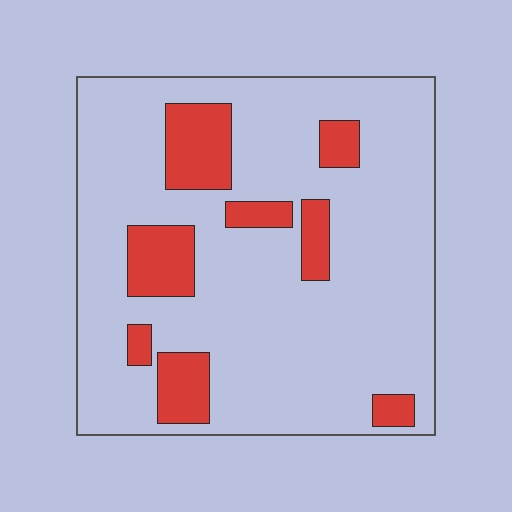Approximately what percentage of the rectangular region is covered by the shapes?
Approximately 20%.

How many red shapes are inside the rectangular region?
8.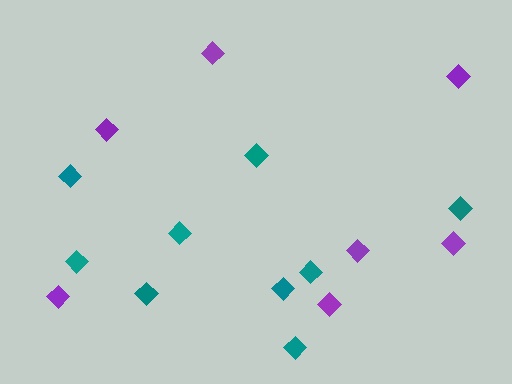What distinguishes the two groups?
There are 2 groups: one group of purple diamonds (7) and one group of teal diamonds (9).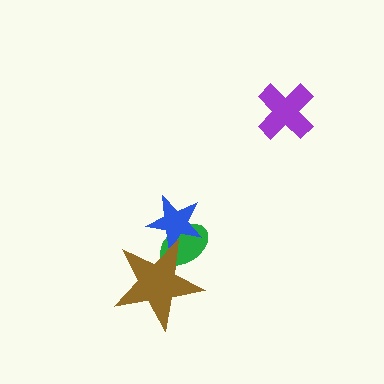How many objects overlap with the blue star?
2 objects overlap with the blue star.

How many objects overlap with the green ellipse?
2 objects overlap with the green ellipse.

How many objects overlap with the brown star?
2 objects overlap with the brown star.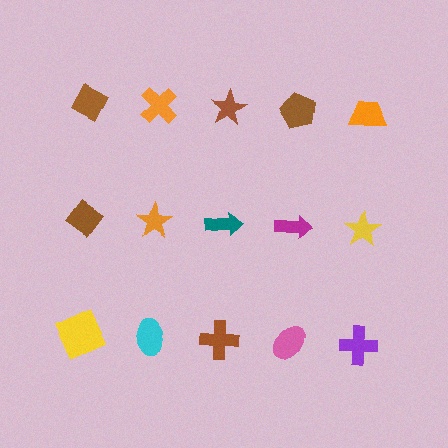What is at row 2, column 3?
A teal arrow.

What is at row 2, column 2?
An orange star.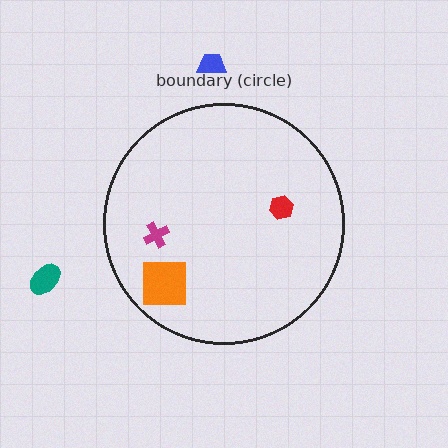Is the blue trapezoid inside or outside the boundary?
Outside.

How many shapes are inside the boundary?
3 inside, 2 outside.